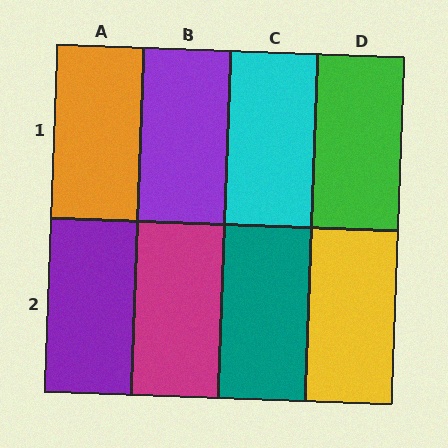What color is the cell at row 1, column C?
Cyan.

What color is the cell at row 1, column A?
Orange.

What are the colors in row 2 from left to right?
Purple, magenta, teal, yellow.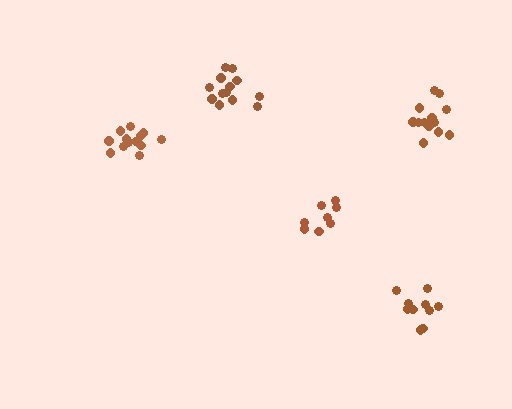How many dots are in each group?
Group 1: 14 dots, Group 2: 13 dots, Group 3: 10 dots, Group 4: 8 dots, Group 5: 14 dots (59 total).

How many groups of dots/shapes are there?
There are 5 groups.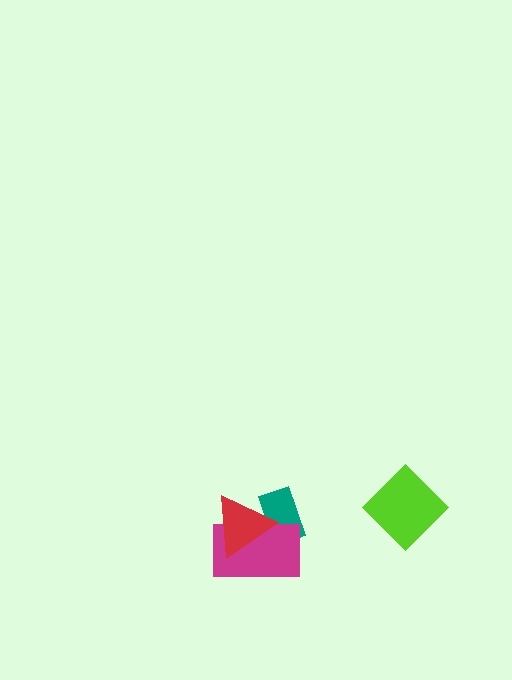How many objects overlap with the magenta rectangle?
2 objects overlap with the magenta rectangle.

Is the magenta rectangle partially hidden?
Yes, it is partially covered by another shape.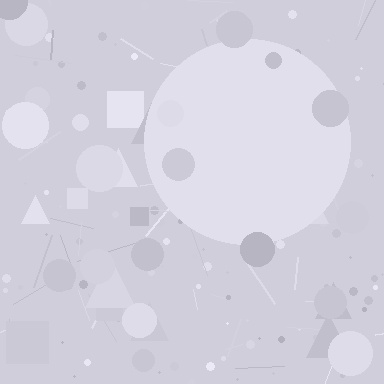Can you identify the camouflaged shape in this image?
The camouflaged shape is a circle.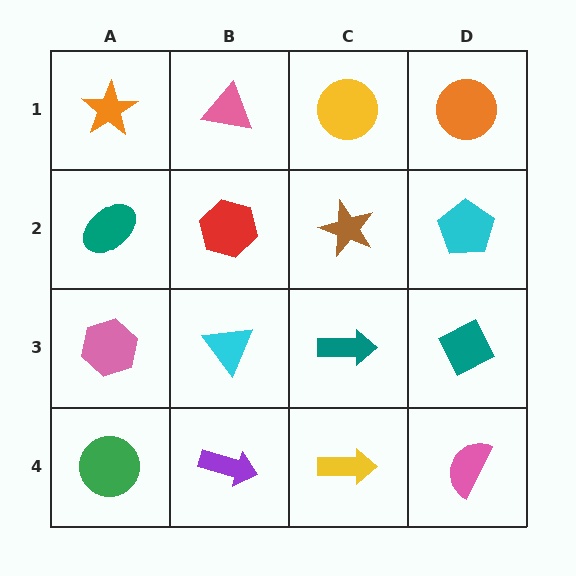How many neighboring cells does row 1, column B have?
3.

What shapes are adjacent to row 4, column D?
A teal diamond (row 3, column D), a yellow arrow (row 4, column C).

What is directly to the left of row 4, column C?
A purple arrow.